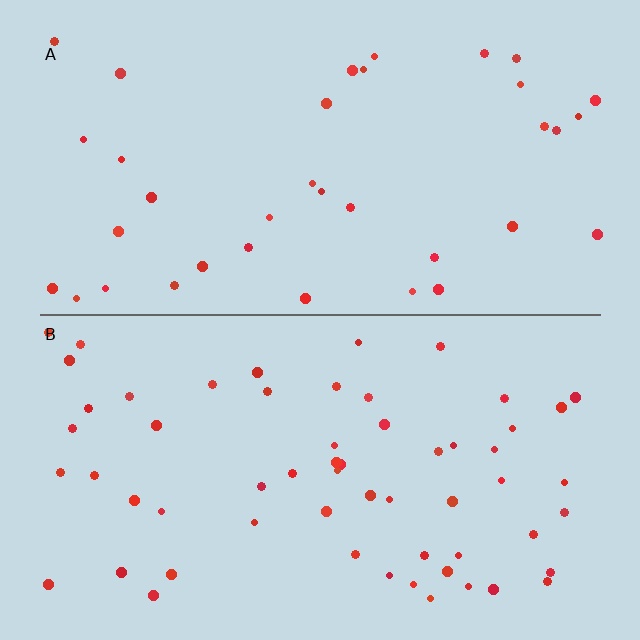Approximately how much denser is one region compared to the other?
Approximately 1.7× — region B over region A.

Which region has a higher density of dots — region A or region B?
B (the bottom).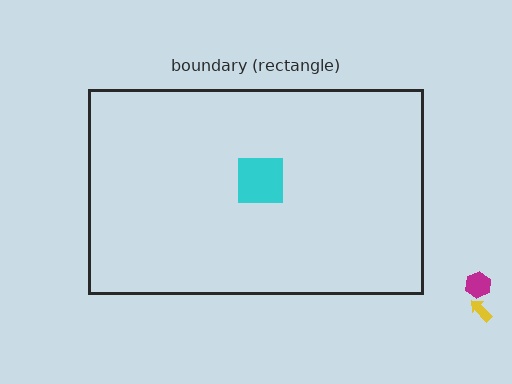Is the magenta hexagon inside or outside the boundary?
Outside.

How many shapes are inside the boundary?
1 inside, 2 outside.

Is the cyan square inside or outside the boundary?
Inside.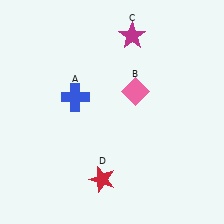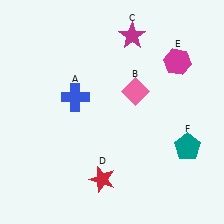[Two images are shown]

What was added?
A magenta hexagon (E), a teal pentagon (F) were added in Image 2.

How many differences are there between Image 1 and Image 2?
There are 2 differences between the two images.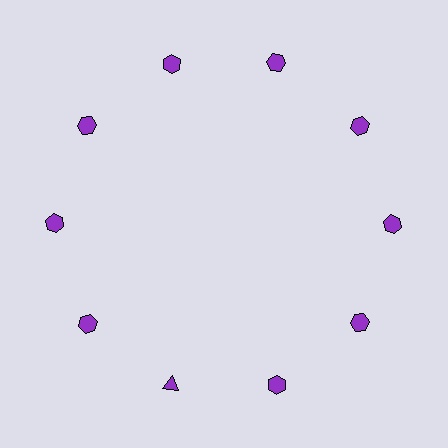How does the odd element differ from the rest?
It has a different shape: triangle instead of hexagon.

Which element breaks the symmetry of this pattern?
The purple triangle at roughly the 7 o'clock position breaks the symmetry. All other shapes are purple hexagons.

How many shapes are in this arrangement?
There are 10 shapes arranged in a ring pattern.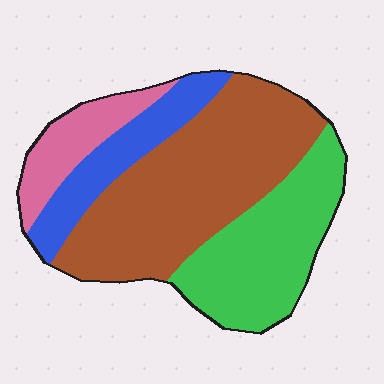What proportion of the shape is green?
Green covers 28% of the shape.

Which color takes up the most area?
Brown, at roughly 45%.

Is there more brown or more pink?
Brown.